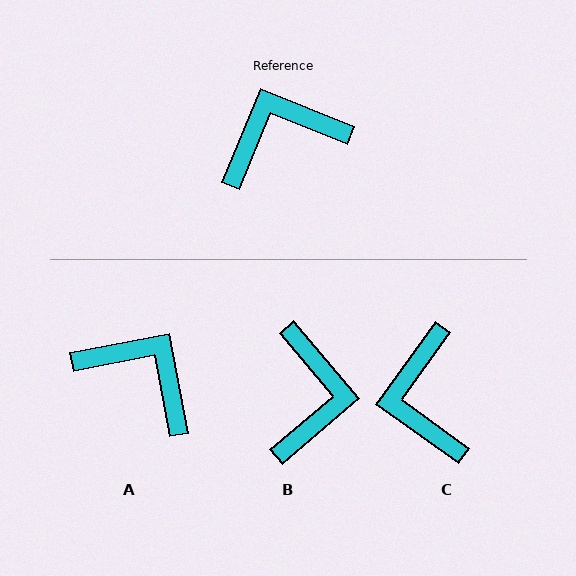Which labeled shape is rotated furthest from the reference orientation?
B, about 117 degrees away.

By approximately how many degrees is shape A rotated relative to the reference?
Approximately 57 degrees clockwise.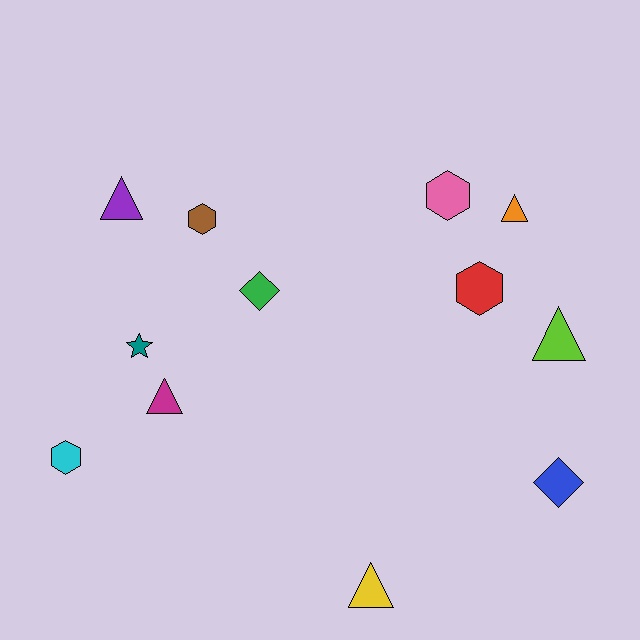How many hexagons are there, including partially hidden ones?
There are 4 hexagons.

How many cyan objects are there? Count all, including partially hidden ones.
There is 1 cyan object.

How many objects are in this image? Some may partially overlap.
There are 12 objects.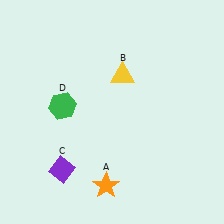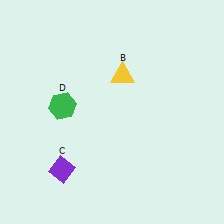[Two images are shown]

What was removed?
The orange star (A) was removed in Image 2.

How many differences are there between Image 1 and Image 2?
There is 1 difference between the two images.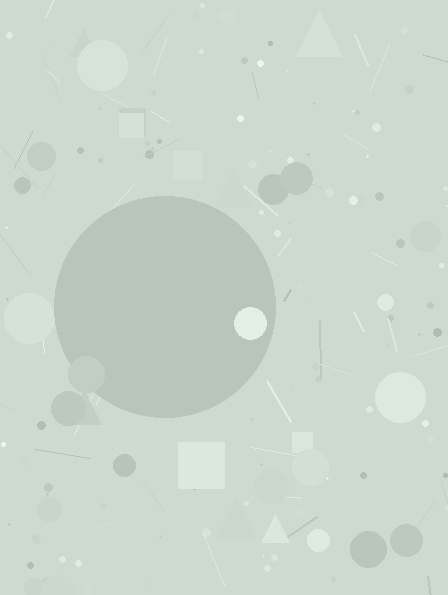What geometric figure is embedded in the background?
A circle is embedded in the background.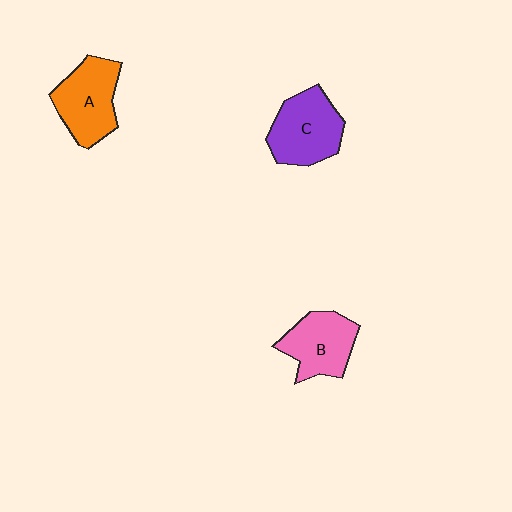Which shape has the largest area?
Shape C (purple).